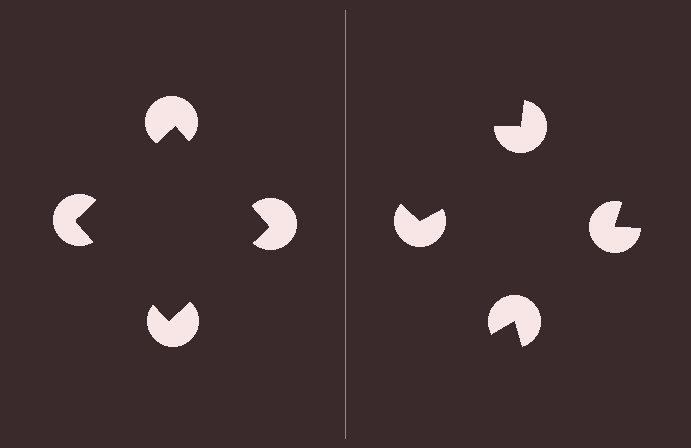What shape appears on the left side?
An illusory square.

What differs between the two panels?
The pac-man discs are positioned identically on both sides; only the wedge orientations differ. On the left they align to a square; on the right they are misaligned.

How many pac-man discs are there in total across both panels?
8 — 4 on each side.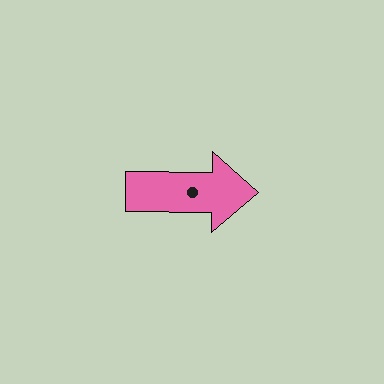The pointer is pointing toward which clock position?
Roughly 3 o'clock.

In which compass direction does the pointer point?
East.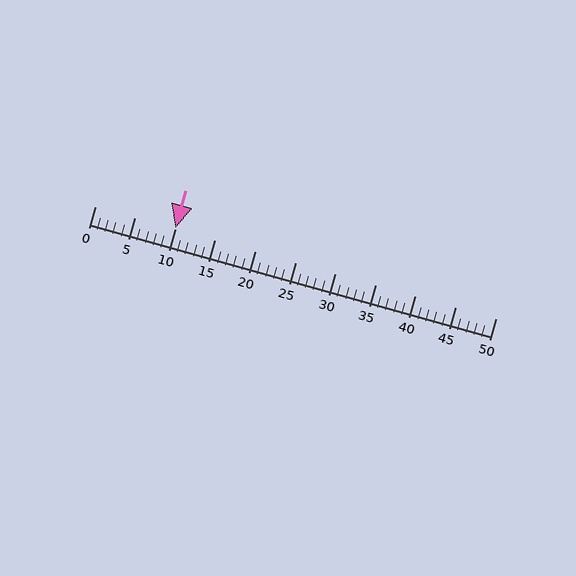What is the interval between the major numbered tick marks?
The major tick marks are spaced 5 units apart.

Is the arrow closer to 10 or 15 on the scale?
The arrow is closer to 10.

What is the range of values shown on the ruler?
The ruler shows values from 0 to 50.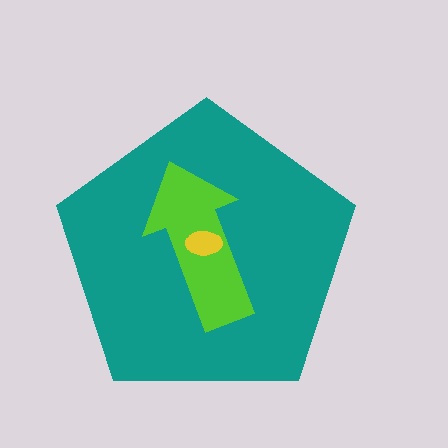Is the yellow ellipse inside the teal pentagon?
Yes.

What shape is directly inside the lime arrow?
The yellow ellipse.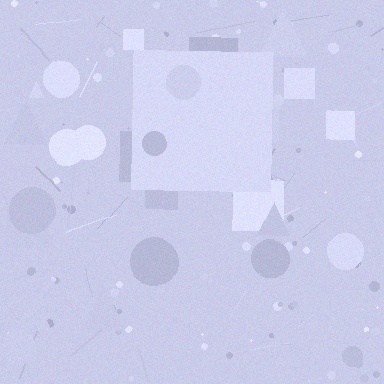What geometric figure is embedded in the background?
A square is embedded in the background.